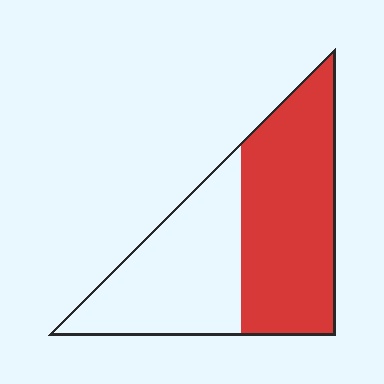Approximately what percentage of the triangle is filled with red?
Approximately 55%.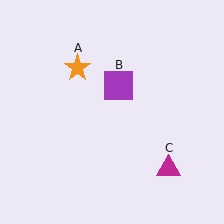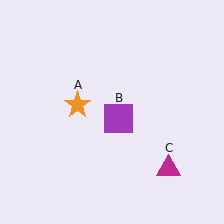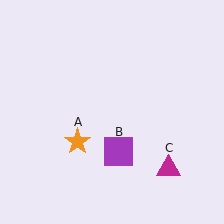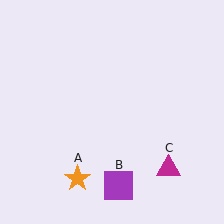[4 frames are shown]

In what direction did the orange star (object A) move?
The orange star (object A) moved down.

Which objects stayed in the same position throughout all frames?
Magenta triangle (object C) remained stationary.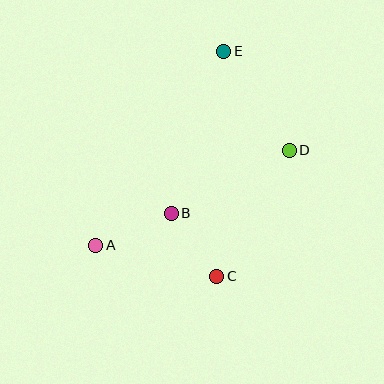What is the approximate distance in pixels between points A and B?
The distance between A and B is approximately 82 pixels.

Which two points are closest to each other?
Points B and C are closest to each other.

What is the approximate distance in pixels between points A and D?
The distance between A and D is approximately 216 pixels.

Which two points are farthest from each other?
Points A and E are farthest from each other.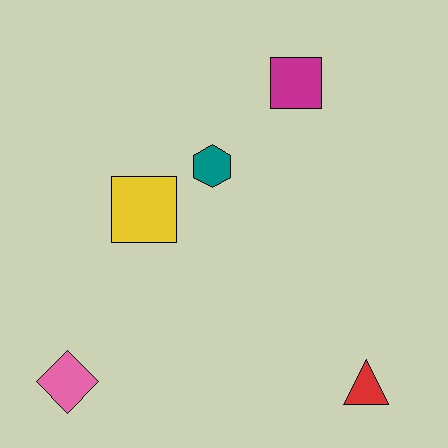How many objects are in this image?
There are 5 objects.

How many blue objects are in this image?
There are no blue objects.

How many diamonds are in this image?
There is 1 diamond.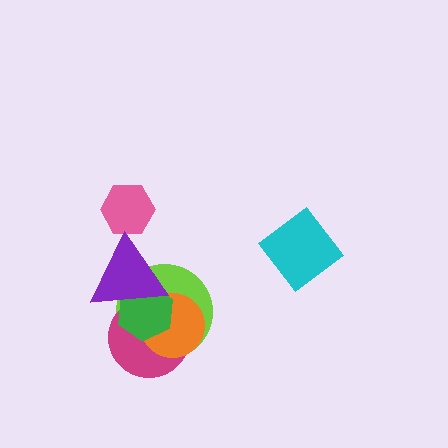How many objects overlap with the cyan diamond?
0 objects overlap with the cyan diamond.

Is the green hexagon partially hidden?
Yes, it is partially covered by another shape.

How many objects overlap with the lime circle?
4 objects overlap with the lime circle.